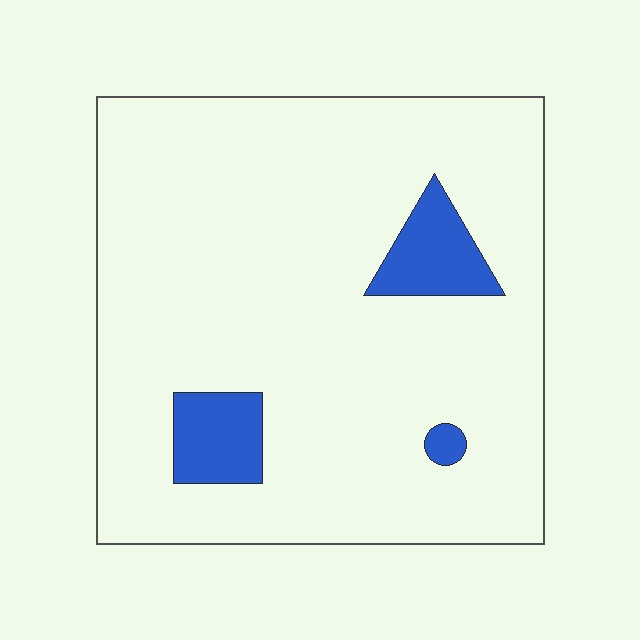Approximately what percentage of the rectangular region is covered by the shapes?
Approximately 10%.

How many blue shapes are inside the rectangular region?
3.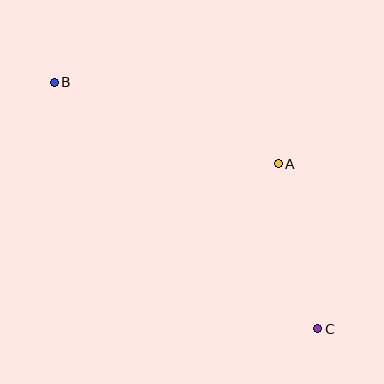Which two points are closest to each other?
Points A and C are closest to each other.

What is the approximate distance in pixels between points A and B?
The distance between A and B is approximately 238 pixels.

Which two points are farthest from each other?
Points B and C are farthest from each other.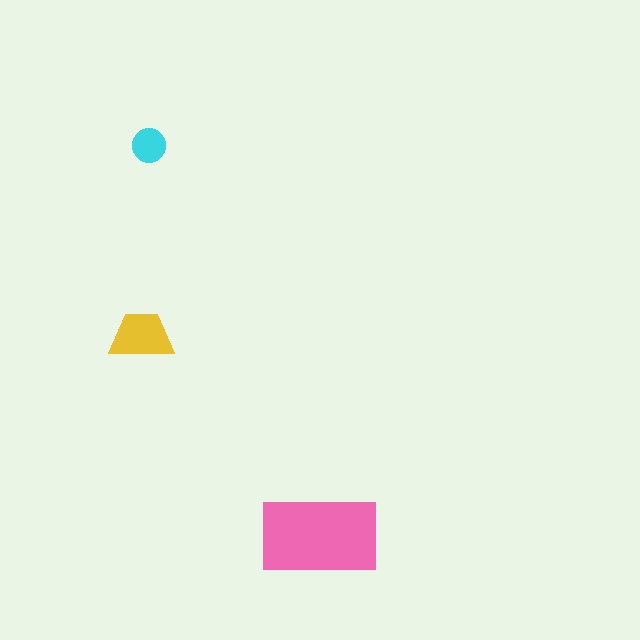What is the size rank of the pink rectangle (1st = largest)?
1st.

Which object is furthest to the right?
The pink rectangle is rightmost.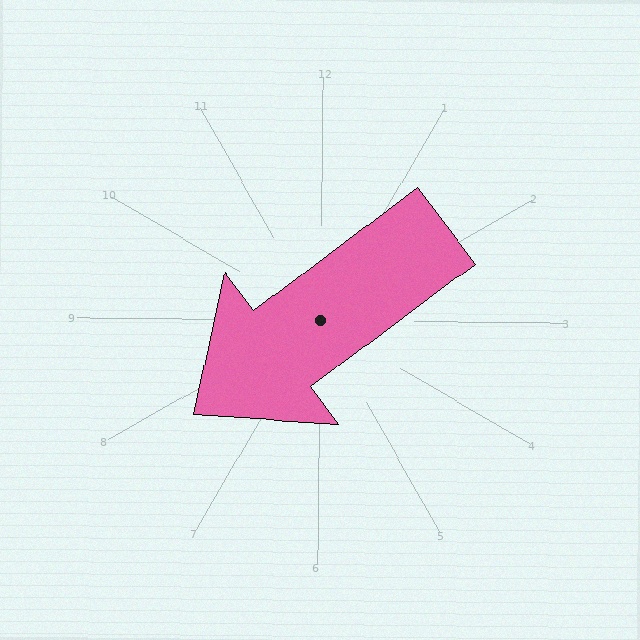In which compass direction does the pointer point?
Southwest.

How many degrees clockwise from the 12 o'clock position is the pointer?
Approximately 233 degrees.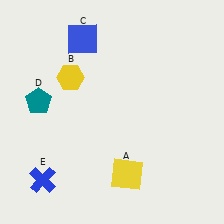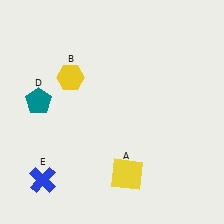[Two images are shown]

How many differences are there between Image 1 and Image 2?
There is 1 difference between the two images.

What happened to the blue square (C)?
The blue square (C) was removed in Image 2. It was in the top-left area of Image 1.